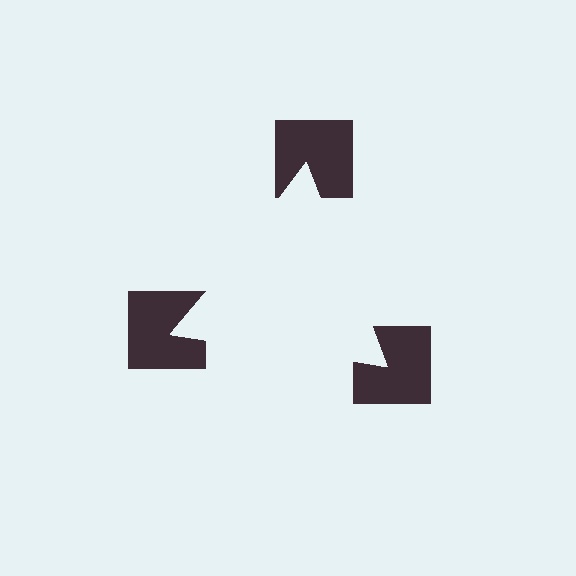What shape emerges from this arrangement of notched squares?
An illusory triangle — its edges are inferred from the aligned wedge cuts in the notched squares, not physically drawn.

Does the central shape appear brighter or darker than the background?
It typically appears slightly brighter than the background, even though no actual brightness change is drawn.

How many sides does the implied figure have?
3 sides.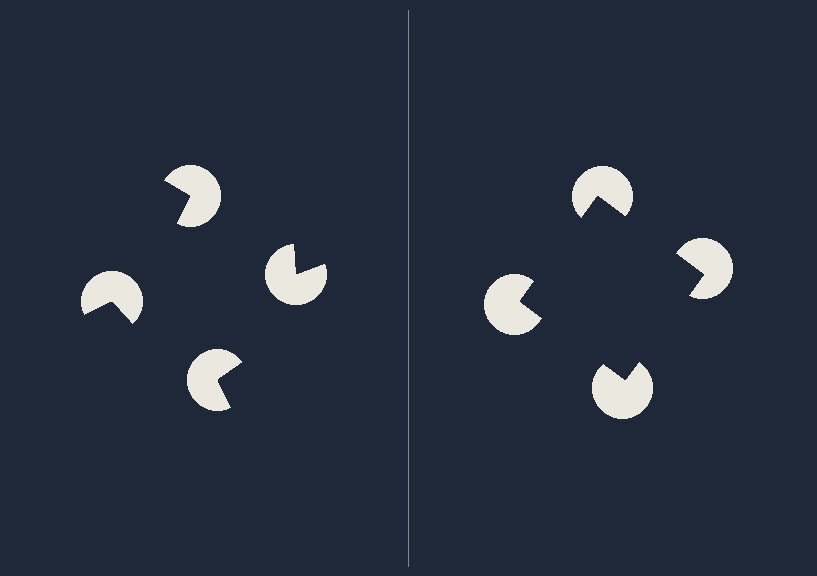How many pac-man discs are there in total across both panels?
8 — 4 on each side.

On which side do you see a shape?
An illusory square appears on the right side. On the left side the wedge cuts are rotated, so no coherent shape forms.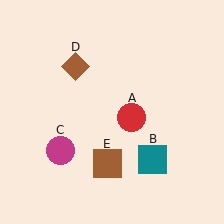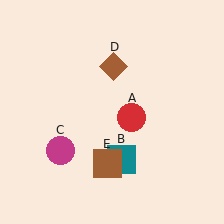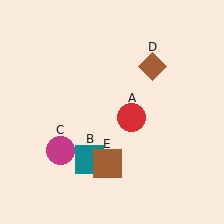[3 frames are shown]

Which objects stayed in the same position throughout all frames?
Red circle (object A) and magenta circle (object C) and brown square (object E) remained stationary.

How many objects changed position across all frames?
2 objects changed position: teal square (object B), brown diamond (object D).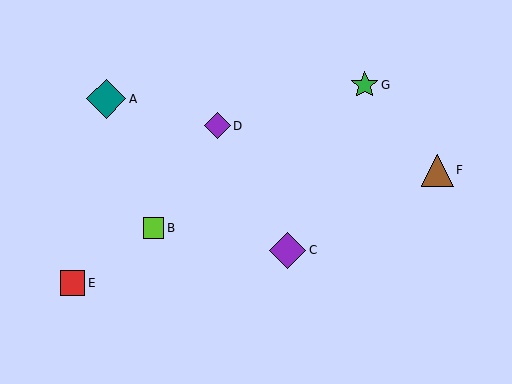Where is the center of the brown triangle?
The center of the brown triangle is at (438, 170).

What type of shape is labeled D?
Shape D is a purple diamond.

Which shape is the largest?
The teal diamond (labeled A) is the largest.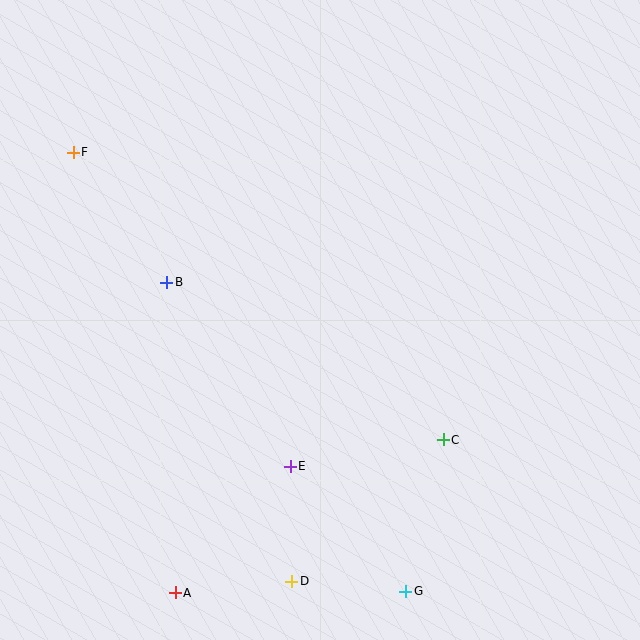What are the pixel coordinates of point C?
Point C is at (443, 440).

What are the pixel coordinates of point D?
Point D is at (292, 581).